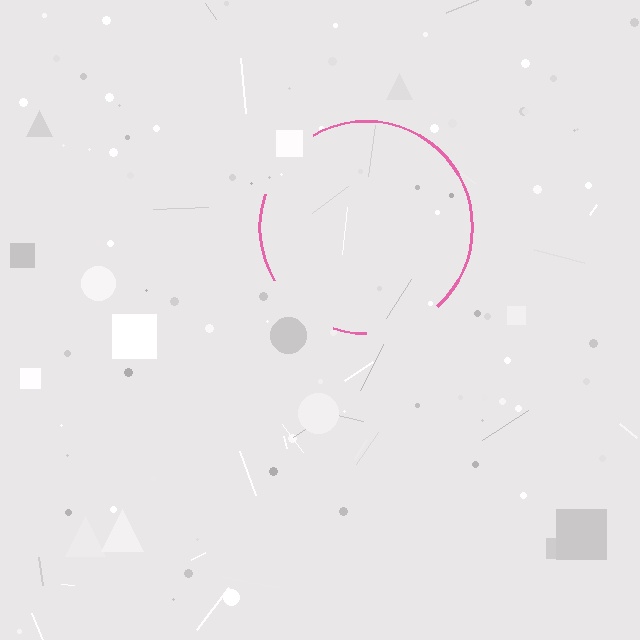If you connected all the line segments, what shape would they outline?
They would outline a circle.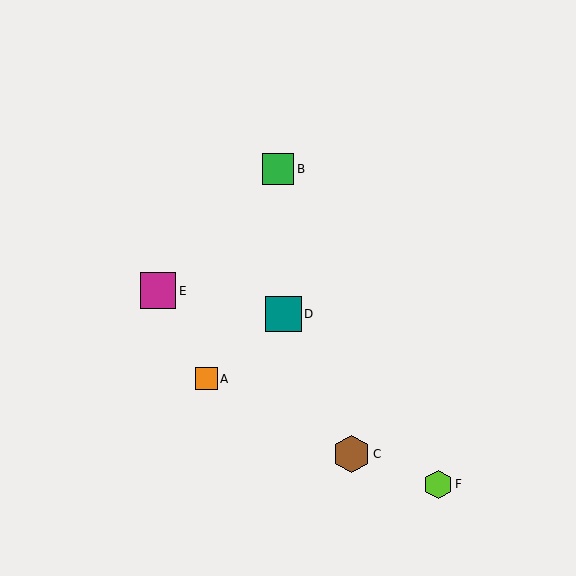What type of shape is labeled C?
Shape C is a brown hexagon.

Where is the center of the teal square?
The center of the teal square is at (284, 314).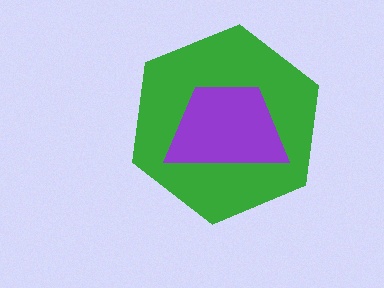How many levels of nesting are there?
2.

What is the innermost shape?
The purple trapezoid.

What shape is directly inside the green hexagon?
The purple trapezoid.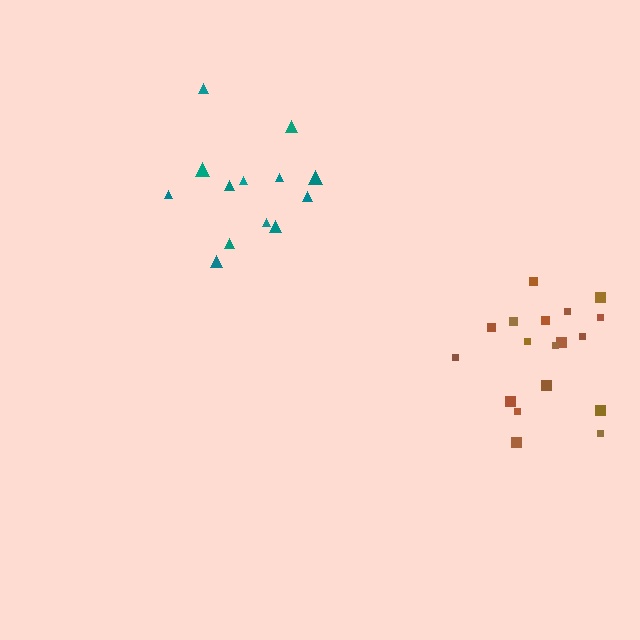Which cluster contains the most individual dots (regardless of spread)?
Brown (18).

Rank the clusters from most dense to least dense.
brown, teal.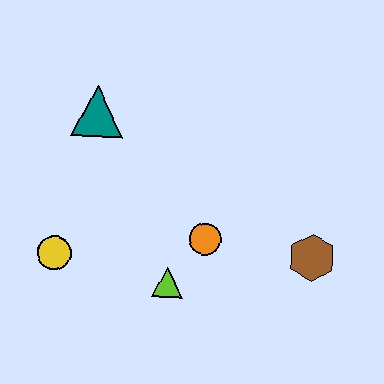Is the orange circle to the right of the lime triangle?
Yes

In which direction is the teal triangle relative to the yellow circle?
The teal triangle is above the yellow circle.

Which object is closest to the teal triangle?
The yellow circle is closest to the teal triangle.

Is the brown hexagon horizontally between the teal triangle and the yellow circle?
No